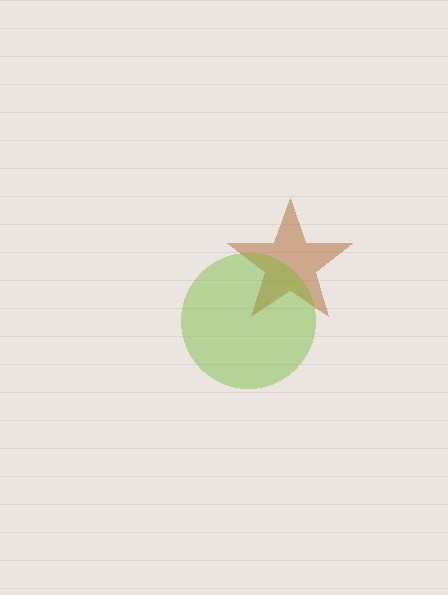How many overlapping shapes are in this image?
There are 2 overlapping shapes in the image.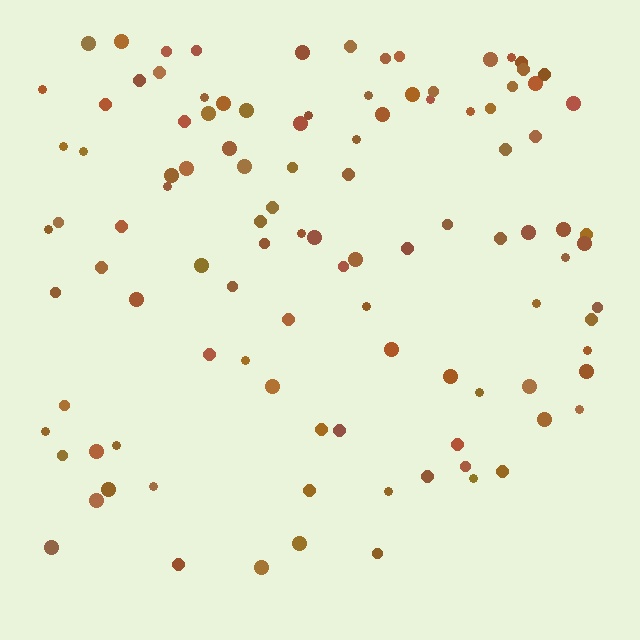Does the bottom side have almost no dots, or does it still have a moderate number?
Still a moderate number, just noticeably fewer than the top.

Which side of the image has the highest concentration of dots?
The top.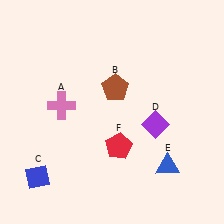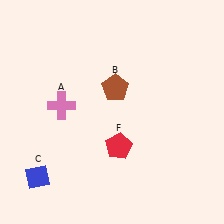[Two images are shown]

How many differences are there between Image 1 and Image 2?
There are 2 differences between the two images.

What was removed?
The purple diamond (D), the blue triangle (E) were removed in Image 2.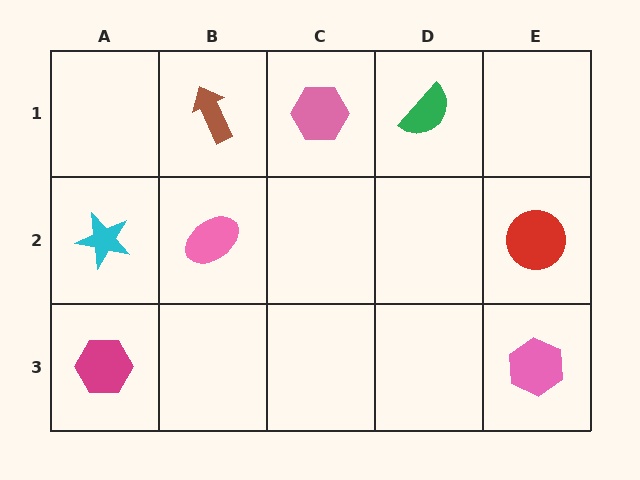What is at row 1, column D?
A green semicircle.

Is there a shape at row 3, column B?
No, that cell is empty.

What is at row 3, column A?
A magenta hexagon.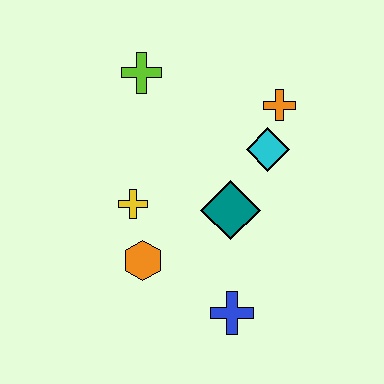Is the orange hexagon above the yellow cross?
No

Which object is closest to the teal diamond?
The cyan diamond is closest to the teal diamond.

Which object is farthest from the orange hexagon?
The orange cross is farthest from the orange hexagon.